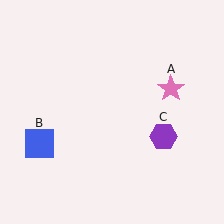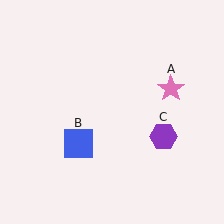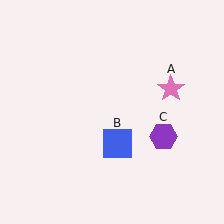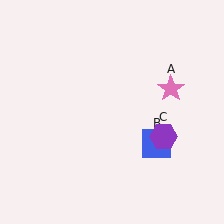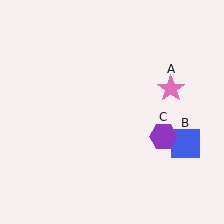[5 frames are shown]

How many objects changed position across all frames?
1 object changed position: blue square (object B).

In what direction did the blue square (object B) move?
The blue square (object B) moved right.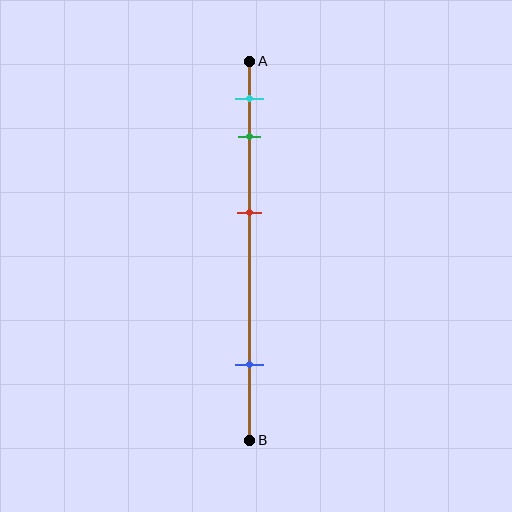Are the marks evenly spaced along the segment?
No, the marks are not evenly spaced.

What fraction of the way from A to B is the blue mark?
The blue mark is approximately 80% (0.8) of the way from A to B.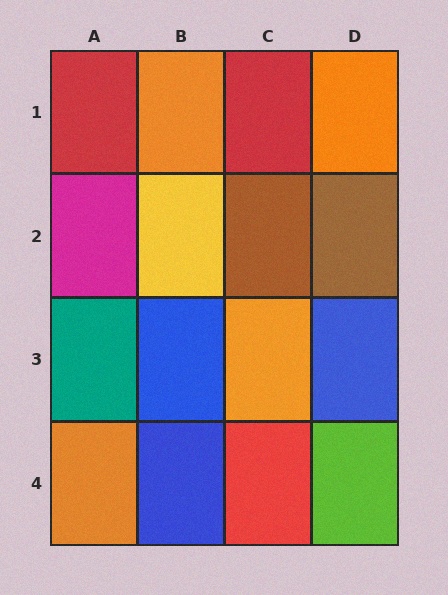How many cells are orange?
4 cells are orange.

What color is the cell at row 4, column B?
Blue.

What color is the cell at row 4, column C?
Red.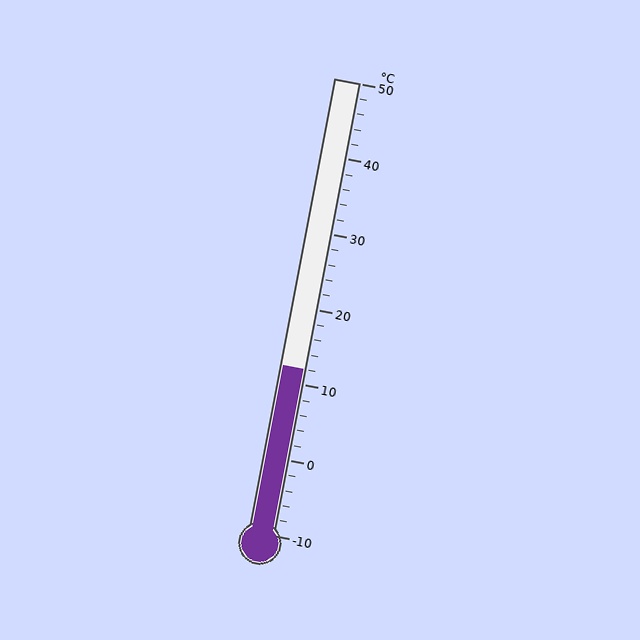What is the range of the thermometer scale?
The thermometer scale ranges from -10°C to 50°C.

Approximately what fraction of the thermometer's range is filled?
The thermometer is filled to approximately 35% of its range.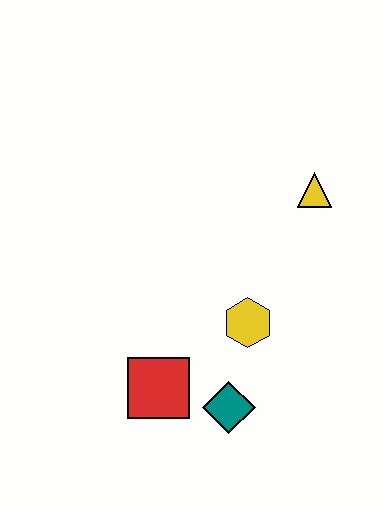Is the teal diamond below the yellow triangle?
Yes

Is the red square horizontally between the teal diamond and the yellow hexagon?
No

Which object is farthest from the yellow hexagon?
The yellow triangle is farthest from the yellow hexagon.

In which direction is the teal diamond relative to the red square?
The teal diamond is to the right of the red square.